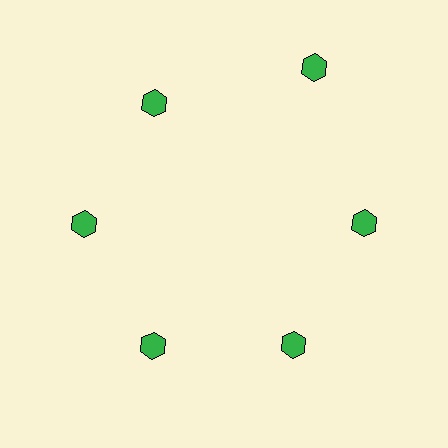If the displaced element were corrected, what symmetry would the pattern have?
It would have 6-fold rotational symmetry — the pattern would map onto itself every 60 degrees.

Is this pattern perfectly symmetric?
No. The 6 green hexagons are arranged in a ring, but one element near the 1 o'clock position is pushed outward from the center, breaking the 6-fold rotational symmetry.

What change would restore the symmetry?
The symmetry would be restored by moving it inward, back onto the ring so that all 6 hexagons sit at equal angles and equal distance from the center.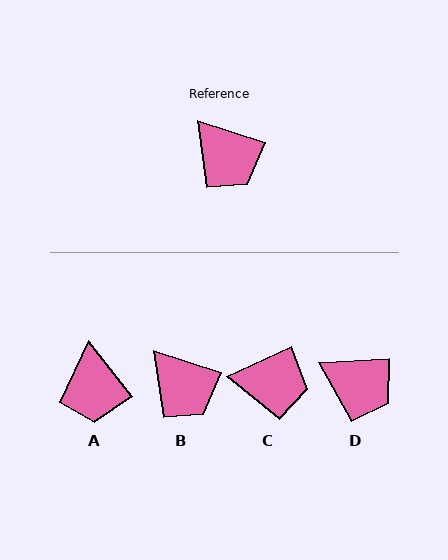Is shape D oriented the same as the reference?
No, it is off by about 21 degrees.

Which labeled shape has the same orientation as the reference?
B.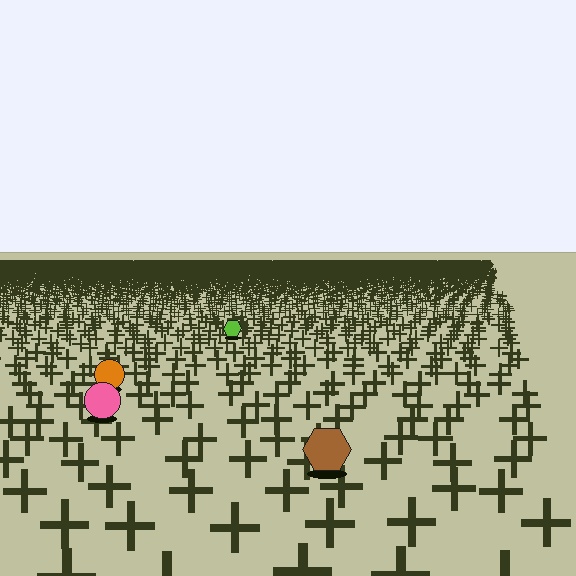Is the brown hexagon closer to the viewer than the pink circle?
Yes. The brown hexagon is closer — you can tell from the texture gradient: the ground texture is coarser near it.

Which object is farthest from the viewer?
The lime hexagon is farthest from the viewer. It appears smaller and the ground texture around it is denser.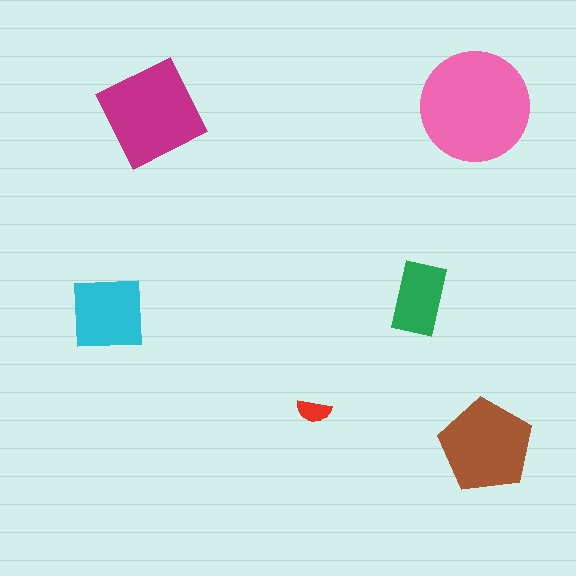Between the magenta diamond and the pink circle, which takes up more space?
The pink circle.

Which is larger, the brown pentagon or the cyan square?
The brown pentagon.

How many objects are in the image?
There are 6 objects in the image.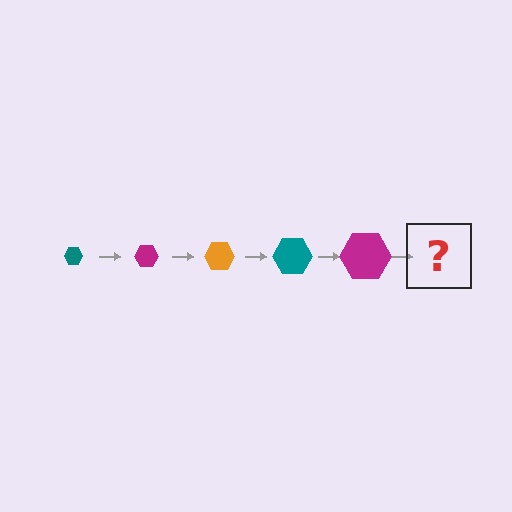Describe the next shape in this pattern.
It should be an orange hexagon, larger than the previous one.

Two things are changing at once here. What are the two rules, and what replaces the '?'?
The two rules are that the hexagon grows larger each step and the color cycles through teal, magenta, and orange. The '?' should be an orange hexagon, larger than the previous one.